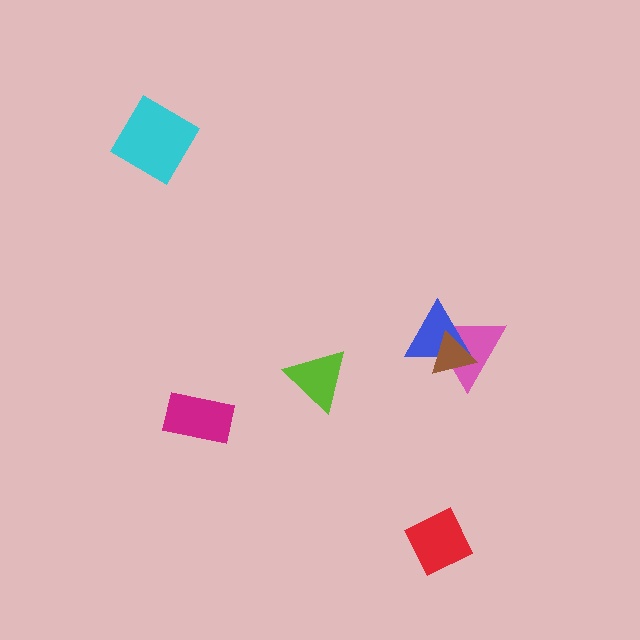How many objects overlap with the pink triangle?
2 objects overlap with the pink triangle.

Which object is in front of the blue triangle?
The brown triangle is in front of the blue triangle.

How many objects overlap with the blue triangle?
2 objects overlap with the blue triangle.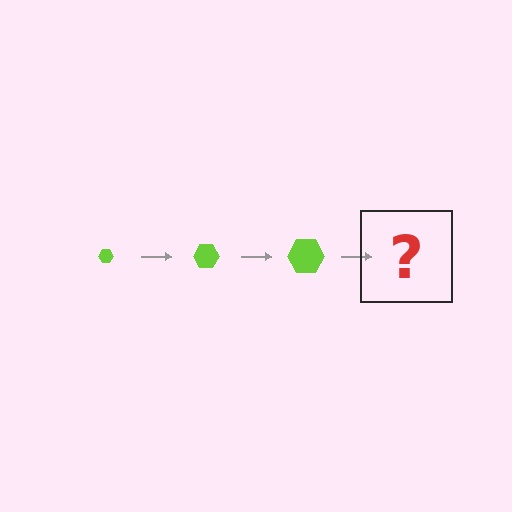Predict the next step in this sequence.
The next step is a lime hexagon, larger than the previous one.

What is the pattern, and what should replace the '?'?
The pattern is that the hexagon gets progressively larger each step. The '?' should be a lime hexagon, larger than the previous one.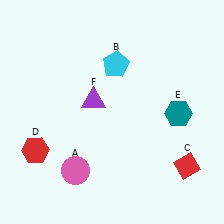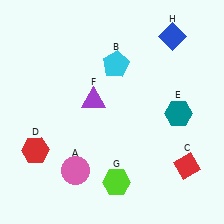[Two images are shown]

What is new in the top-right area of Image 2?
A blue diamond (H) was added in the top-right area of Image 2.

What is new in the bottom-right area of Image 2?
A lime hexagon (G) was added in the bottom-right area of Image 2.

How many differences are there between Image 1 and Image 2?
There are 2 differences between the two images.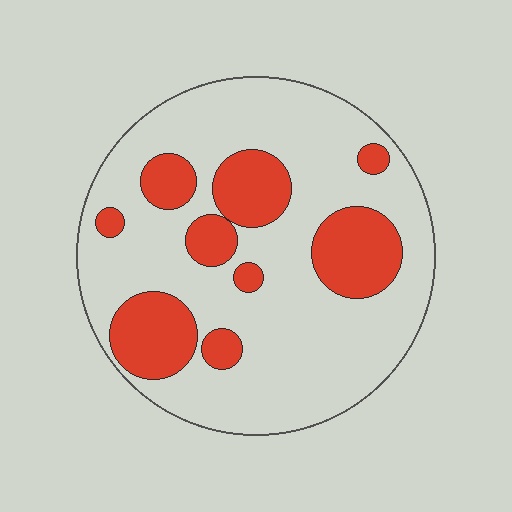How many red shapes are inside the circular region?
9.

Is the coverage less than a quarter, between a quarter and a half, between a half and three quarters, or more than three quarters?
Between a quarter and a half.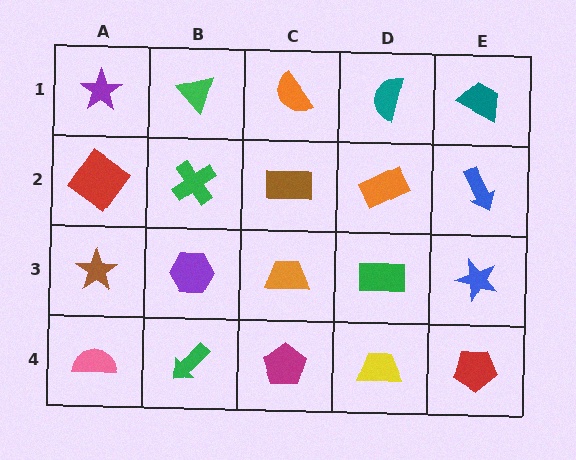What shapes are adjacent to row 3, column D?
An orange rectangle (row 2, column D), a yellow trapezoid (row 4, column D), an orange trapezoid (row 3, column C), a blue star (row 3, column E).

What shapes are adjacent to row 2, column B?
A green triangle (row 1, column B), a purple hexagon (row 3, column B), a red diamond (row 2, column A), a brown rectangle (row 2, column C).